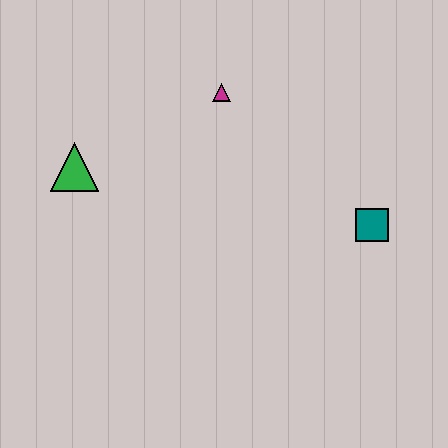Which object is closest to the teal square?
The magenta triangle is closest to the teal square.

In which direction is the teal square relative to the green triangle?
The teal square is to the right of the green triangle.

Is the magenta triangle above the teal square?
Yes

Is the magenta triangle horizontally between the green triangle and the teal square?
Yes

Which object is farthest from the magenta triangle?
The teal square is farthest from the magenta triangle.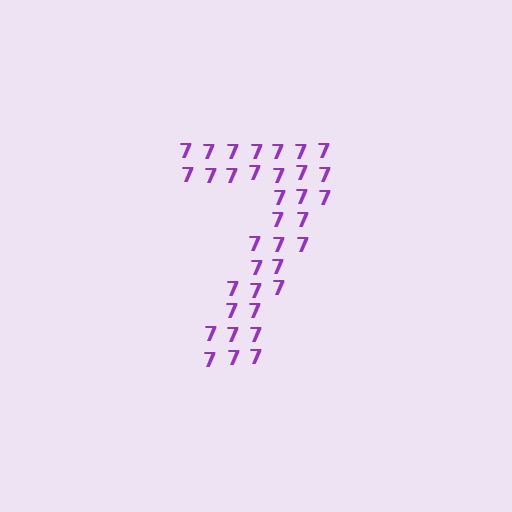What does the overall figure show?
The overall figure shows the digit 7.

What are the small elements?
The small elements are digit 7's.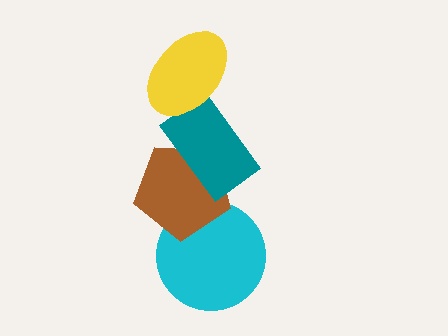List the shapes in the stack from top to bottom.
From top to bottom: the yellow ellipse, the teal rectangle, the brown pentagon, the cyan circle.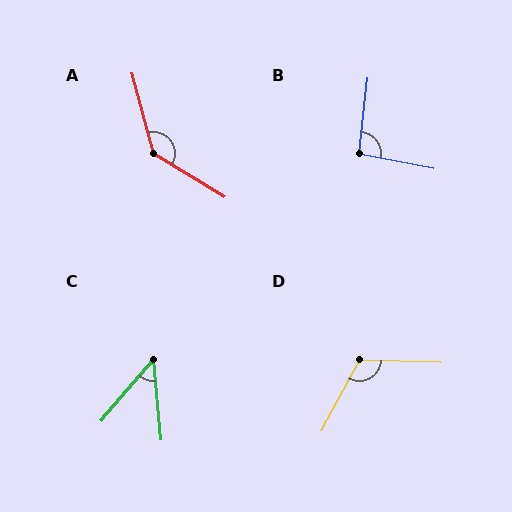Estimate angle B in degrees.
Approximately 95 degrees.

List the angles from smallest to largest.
C (45°), B (95°), D (117°), A (136°).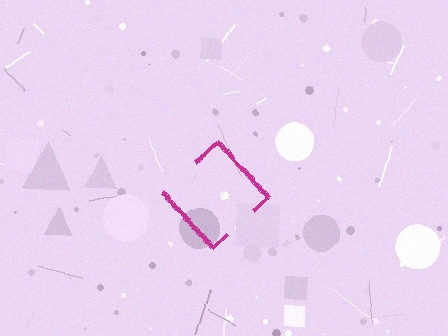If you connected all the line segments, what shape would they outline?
They would outline a diamond.